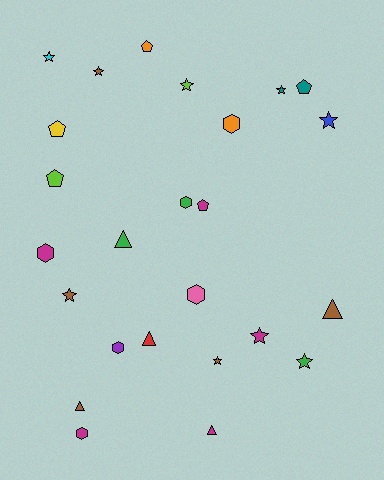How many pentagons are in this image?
There are 5 pentagons.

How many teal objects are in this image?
There are 2 teal objects.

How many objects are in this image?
There are 25 objects.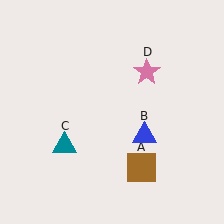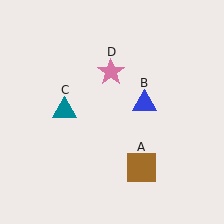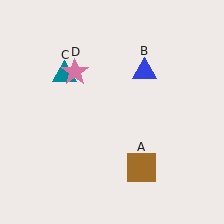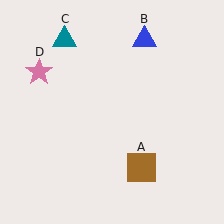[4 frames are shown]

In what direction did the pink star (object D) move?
The pink star (object D) moved left.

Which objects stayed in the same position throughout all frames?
Brown square (object A) remained stationary.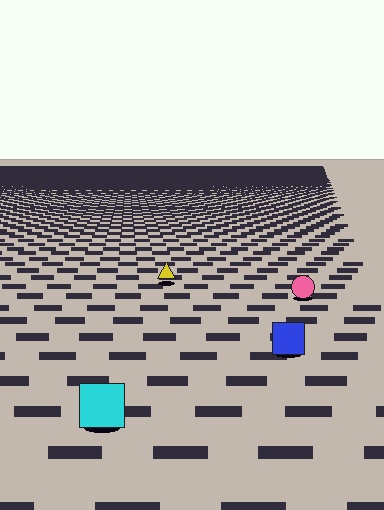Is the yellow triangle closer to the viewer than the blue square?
No. The blue square is closer — you can tell from the texture gradient: the ground texture is coarser near it.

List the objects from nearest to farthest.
From nearest to farthest: the cyan square, the blue square, the pink circle, the yellow triangle.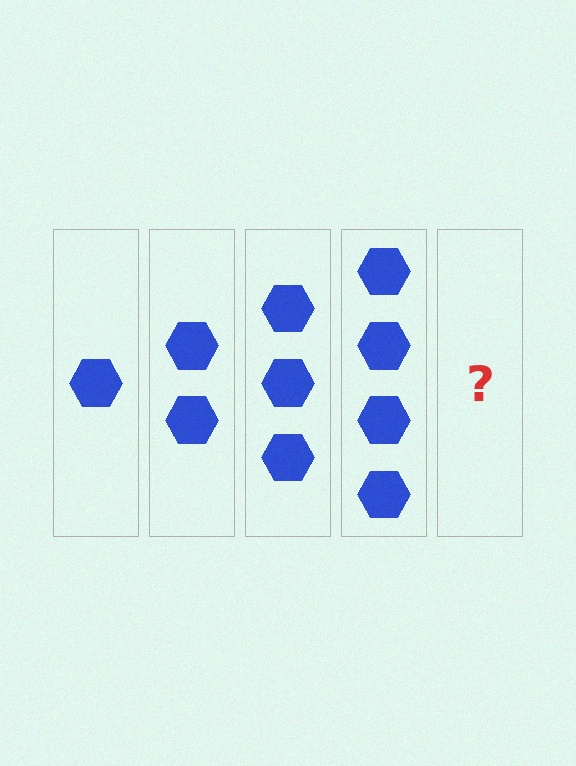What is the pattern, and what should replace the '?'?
The pattern is that each step adds one more hexagon. The '?' should be 5 hexagons.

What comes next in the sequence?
The next element should be 5 hexagons.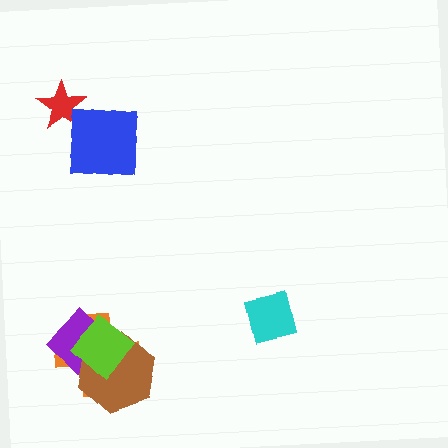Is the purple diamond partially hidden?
Yes, it is partially covered by another shape.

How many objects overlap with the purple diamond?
3 objects overlap with the purple diamond.